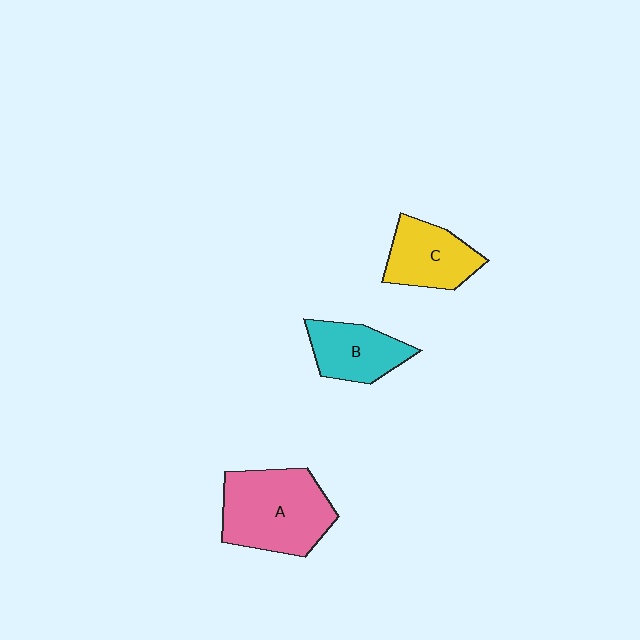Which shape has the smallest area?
Shape B (cyan).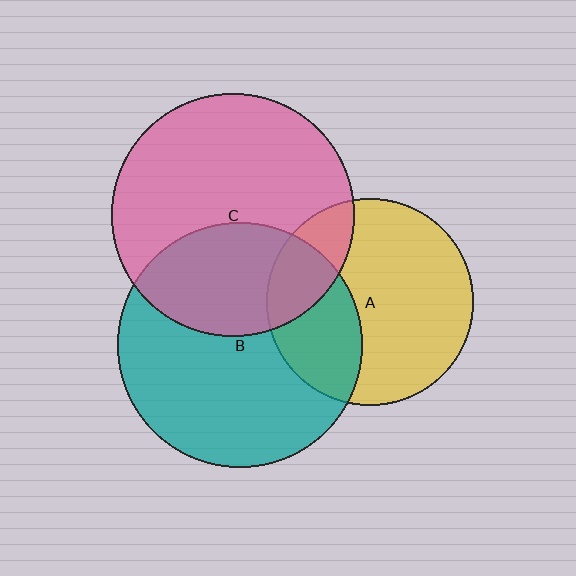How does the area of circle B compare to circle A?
Approximately 1.4 times.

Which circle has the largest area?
Circle B (teal).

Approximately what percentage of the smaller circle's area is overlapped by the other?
Approximately 35%.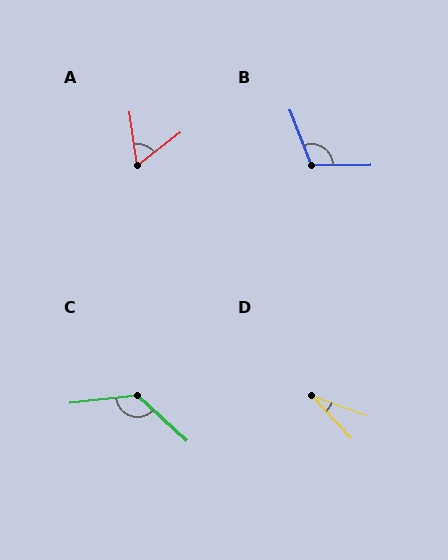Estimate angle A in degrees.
Approximately 61 degrees.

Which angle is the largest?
C, at approximately 131 degrees.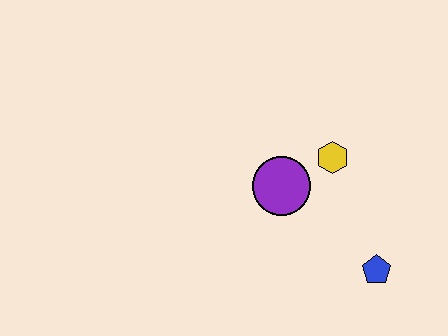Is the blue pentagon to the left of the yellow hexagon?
No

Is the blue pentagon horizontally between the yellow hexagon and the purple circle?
No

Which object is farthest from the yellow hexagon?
The blue pentagon is farthest from the yellow hexagon.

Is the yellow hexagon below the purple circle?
No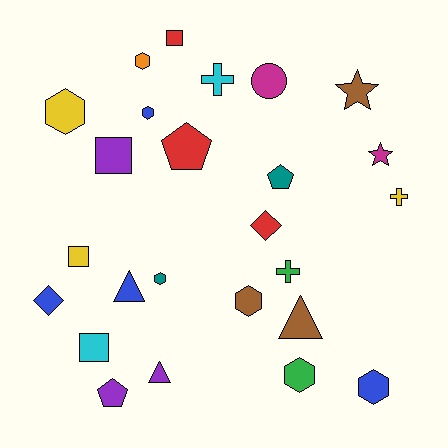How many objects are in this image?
There are 25 objects.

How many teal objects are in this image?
There are 2 teal objects.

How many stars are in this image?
There are 2 stars.